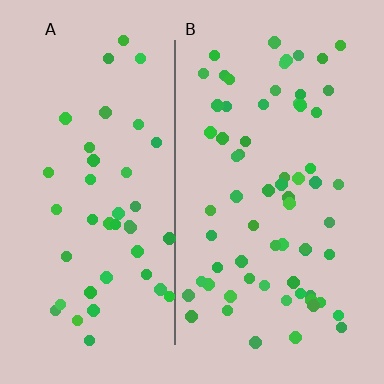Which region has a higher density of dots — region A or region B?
B (the right).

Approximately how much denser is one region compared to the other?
Approximately 1.5× — region B over region A.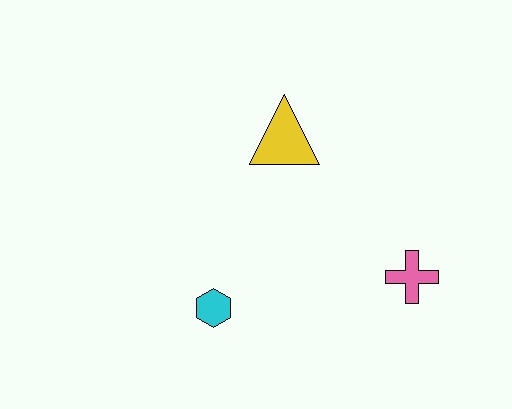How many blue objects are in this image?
There are no blue objects.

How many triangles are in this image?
There is 1 triangle.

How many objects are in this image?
There are 3 objects.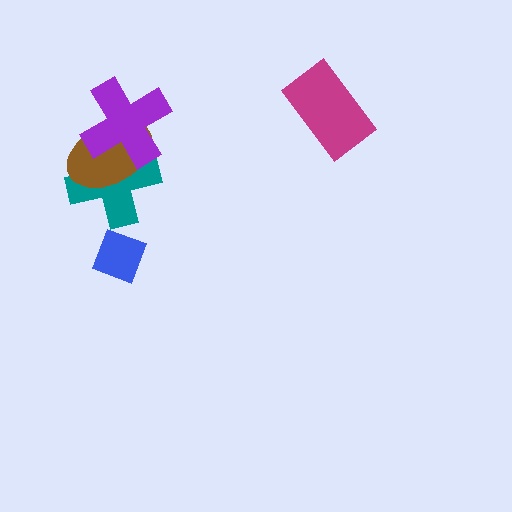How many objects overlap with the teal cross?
2 objects overlap with the teal cross.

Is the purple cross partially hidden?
No, no other shape covers it.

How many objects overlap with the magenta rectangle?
0 objects overlap with the magenta rectangle.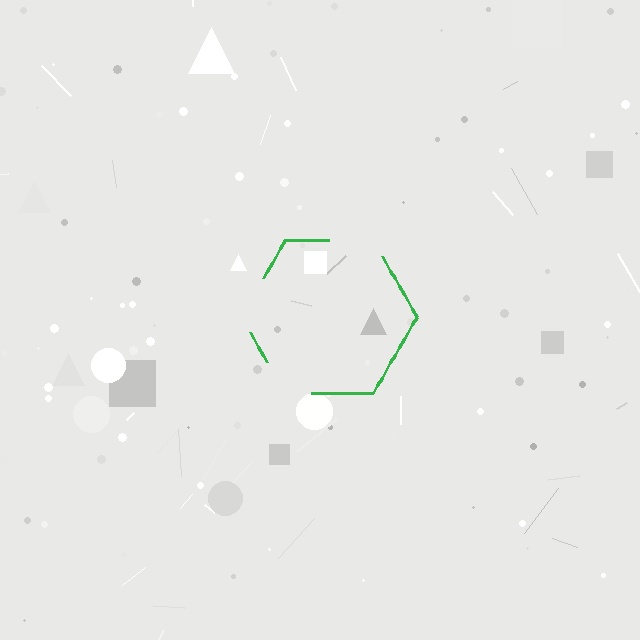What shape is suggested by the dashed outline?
The dashed outline suggests a hexagon.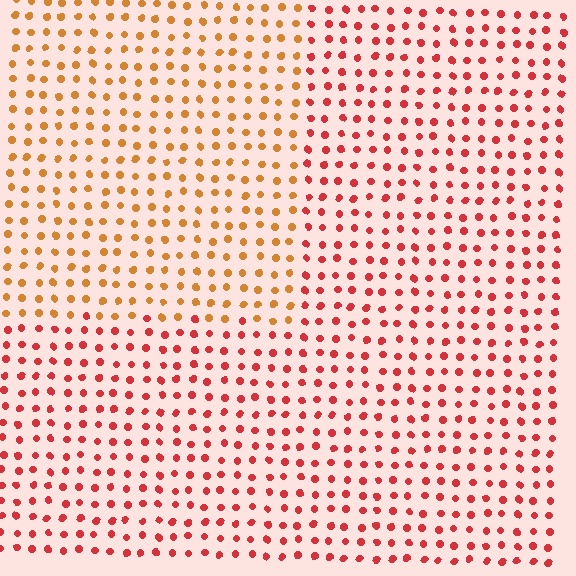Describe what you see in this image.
The image is filled with small red elements in a uniform arrangement. A rectangle-shaped region is visible where the elements are tinted to a slightly different hue, forming a subtle color boundary.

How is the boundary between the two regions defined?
The boundary is defined purely by a slight shift in hue (about 35 degrees). Spacing, size, and orientation are identical on both sides.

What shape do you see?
I see a rectangle.